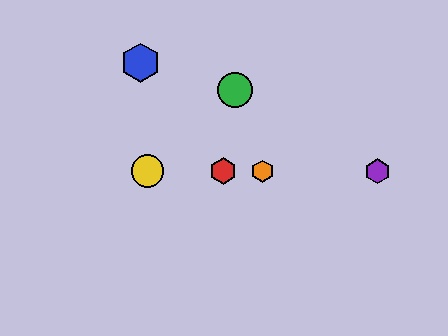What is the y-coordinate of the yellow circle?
The yellow circle is at y≈171.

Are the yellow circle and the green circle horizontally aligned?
No, the yellow circle is at y≈171 and the green circle is at y≈90.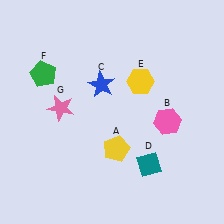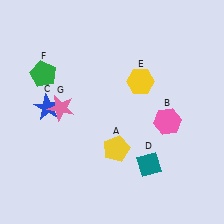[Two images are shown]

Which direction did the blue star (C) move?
The blue star (C) moved left.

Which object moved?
The blue star (C) moved left.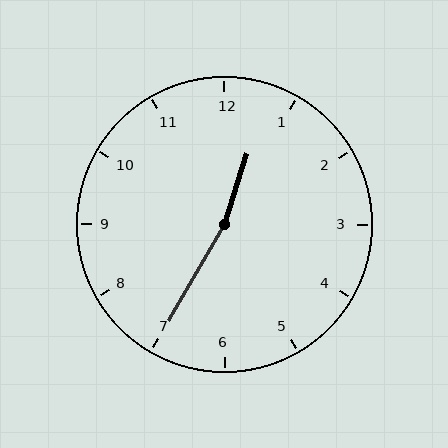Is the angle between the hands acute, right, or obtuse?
It is obtuse.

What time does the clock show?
12:35.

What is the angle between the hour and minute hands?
Approximately 168 degrees.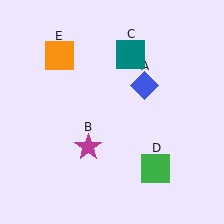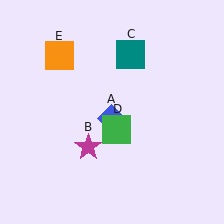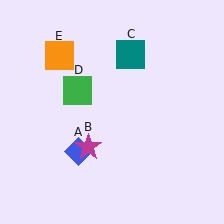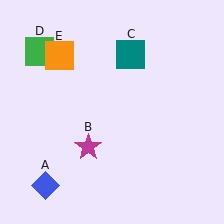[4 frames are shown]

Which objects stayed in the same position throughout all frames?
Magenta star (object B) and teal square (object C) and orange square (object E) remained stationary.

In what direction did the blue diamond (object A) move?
The blue diamond (object A) moved down and to the left.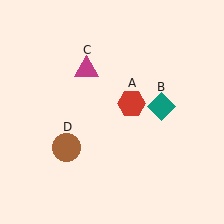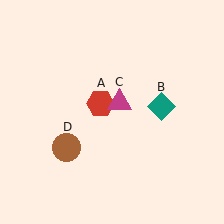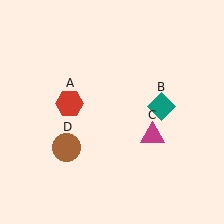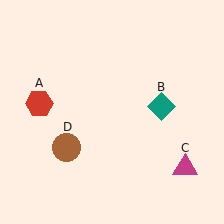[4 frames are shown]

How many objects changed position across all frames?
2 objects changed position: red hexagon (object A), magenta triangle (object C).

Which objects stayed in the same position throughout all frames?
Teal diamond (object B) and brown circle (object D) remained stationary.